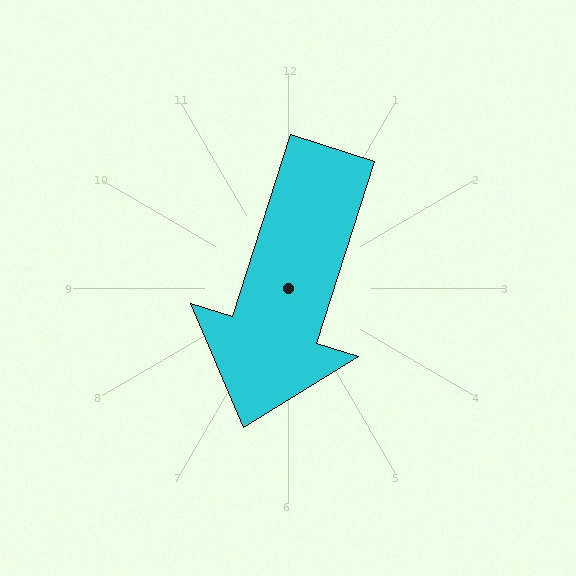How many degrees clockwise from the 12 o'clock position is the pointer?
Approximately 198 degrees.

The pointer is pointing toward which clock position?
Roughly 7 o'clock.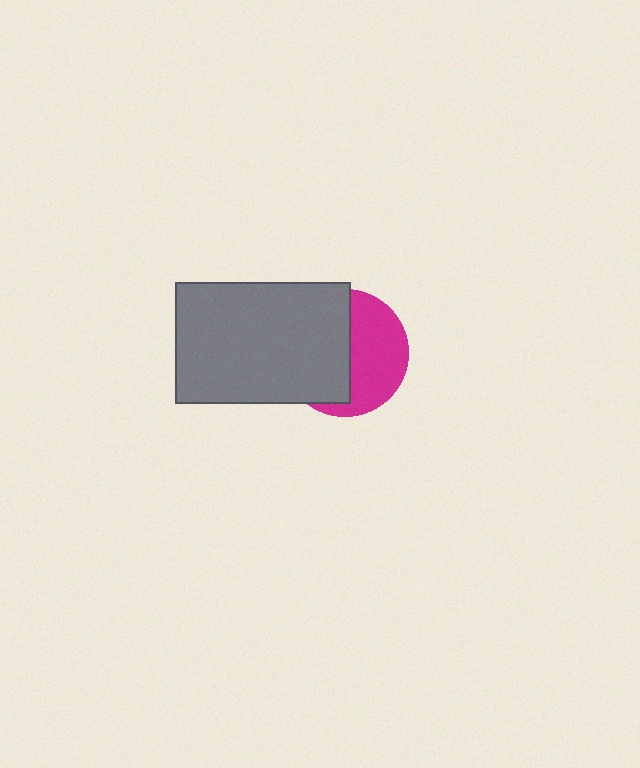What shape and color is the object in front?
The object in front is a gray rectangle.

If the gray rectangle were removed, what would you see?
You would see the complete magenta circle.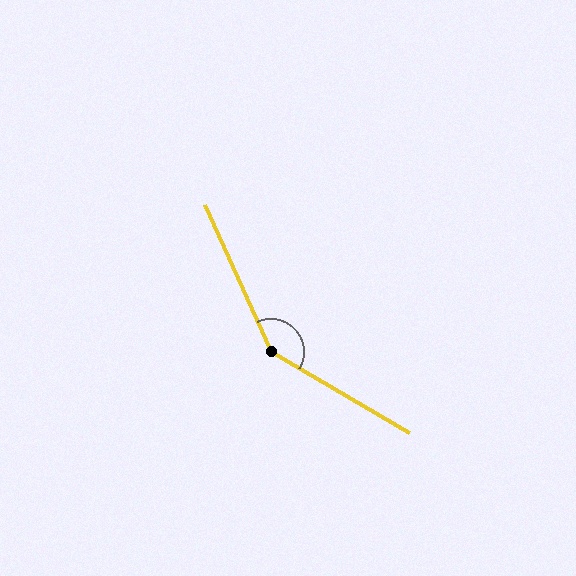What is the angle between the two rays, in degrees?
Approximately 144 degrees.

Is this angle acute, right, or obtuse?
It is obtuse.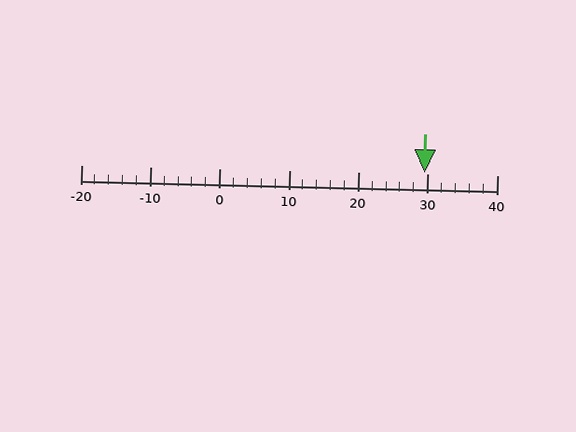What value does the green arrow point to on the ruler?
The green arrow points to approximately 30.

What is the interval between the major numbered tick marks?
The major tick marks are spaced 10 units apart.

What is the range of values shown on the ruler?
The ruler shows values from -20 to 40.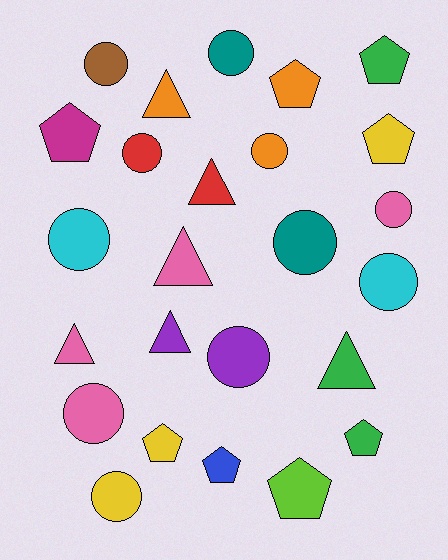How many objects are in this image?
There are 25 objects.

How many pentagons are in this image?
There are 8 pentagons.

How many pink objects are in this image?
There are 4 pink objects.